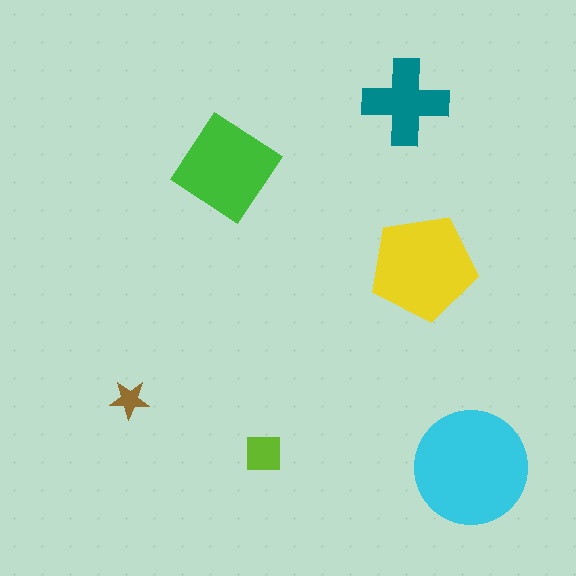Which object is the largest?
The cyan circle.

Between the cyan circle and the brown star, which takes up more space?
The cyan circle.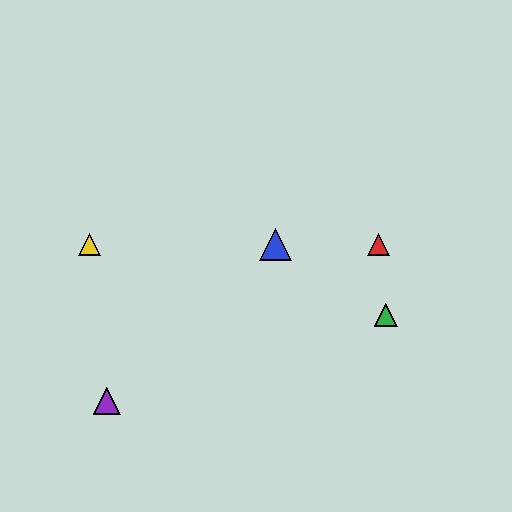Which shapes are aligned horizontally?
The red triangle, the blue triangle, the yellow triangle are aligned horizontally.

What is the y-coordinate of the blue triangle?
The blue triangle is at y≈244.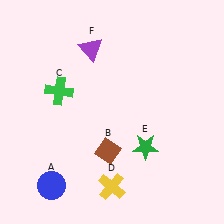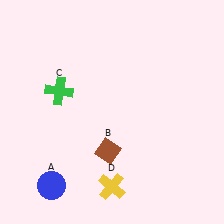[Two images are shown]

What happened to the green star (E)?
The green star (E) was removed in Image 2. It was in the bottom-right area of Image 1.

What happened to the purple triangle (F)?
The purple triangle (F) was removed in Image 2. It was in the top-left area of Image 1.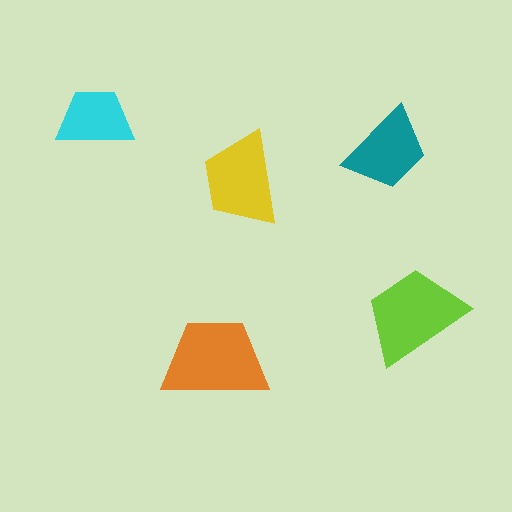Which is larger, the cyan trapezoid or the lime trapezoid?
The lime one.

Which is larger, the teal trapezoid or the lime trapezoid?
The lime one.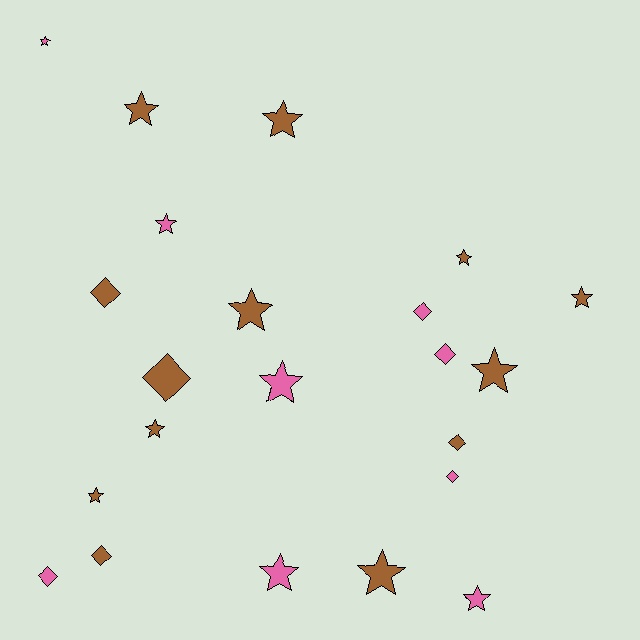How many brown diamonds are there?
There are 4 brown diamonds.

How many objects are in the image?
There are 22 objects.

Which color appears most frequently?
Brown, with 13 objects.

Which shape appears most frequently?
Star, with 14 objects.